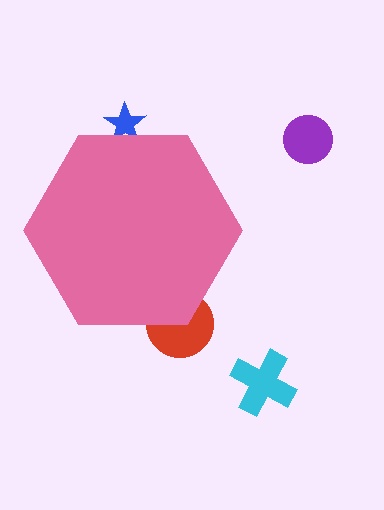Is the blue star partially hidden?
Yes, the blue star is partially hidden behind the pink hexagon.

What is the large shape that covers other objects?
A pink hexagon.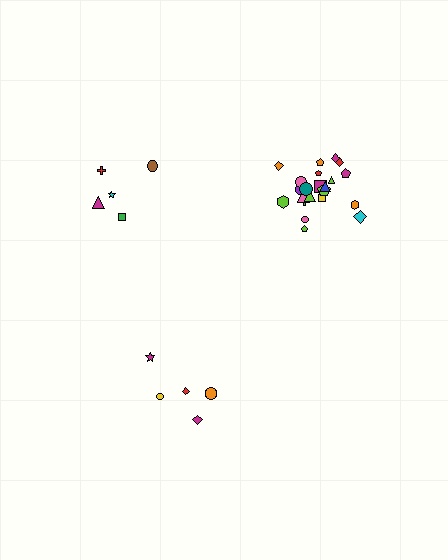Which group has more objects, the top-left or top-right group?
The top-right group.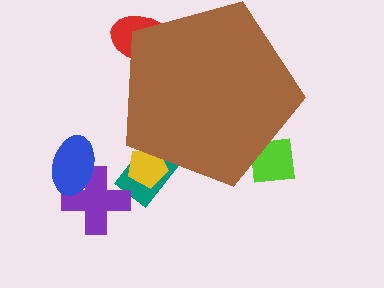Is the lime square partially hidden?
Yes, the lime square is partially hidden behind the brown pentagon.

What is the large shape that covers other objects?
A brown pentagon.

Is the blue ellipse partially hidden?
No, the blue ellipse is fully visible.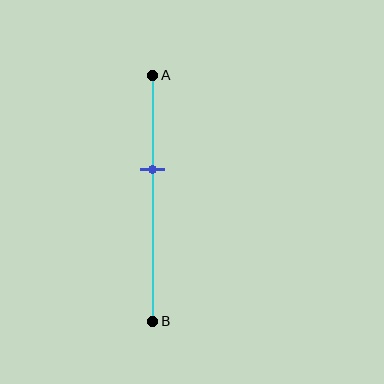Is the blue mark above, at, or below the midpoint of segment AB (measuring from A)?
The blue mark is above the midpoint of segment AB.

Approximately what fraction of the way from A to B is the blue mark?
The blue mark is approximately 40% of the way from A to B.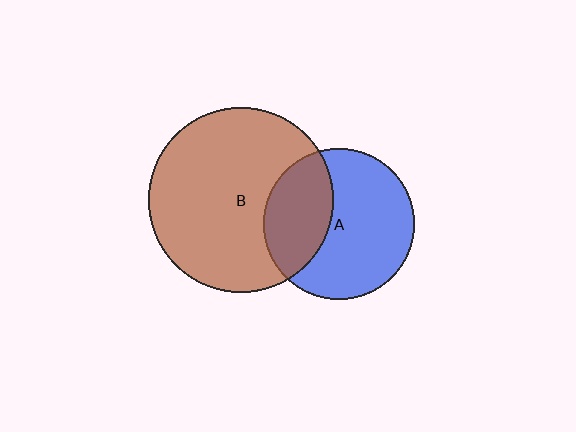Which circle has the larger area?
Circle B (brown).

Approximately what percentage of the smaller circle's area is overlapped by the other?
Approximately 35%.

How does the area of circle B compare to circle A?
Approximately 1.5 times.